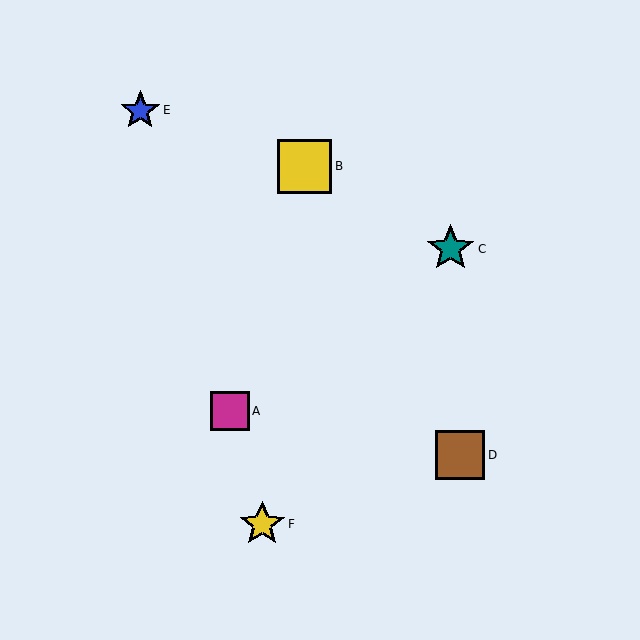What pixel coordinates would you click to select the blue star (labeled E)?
Click at (140, 110) to select the blue star E.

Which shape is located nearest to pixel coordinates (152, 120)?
The blue star (labeled E) at (140, 110) is nearest to that location.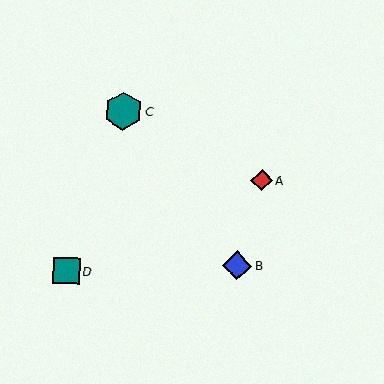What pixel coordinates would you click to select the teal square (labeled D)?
Click at (67, 271) to select the teal square D.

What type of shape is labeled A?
Shape A is a red diamond.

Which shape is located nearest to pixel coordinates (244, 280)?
The blue diamond (labeled B) at (237, 266) is nearest to that location.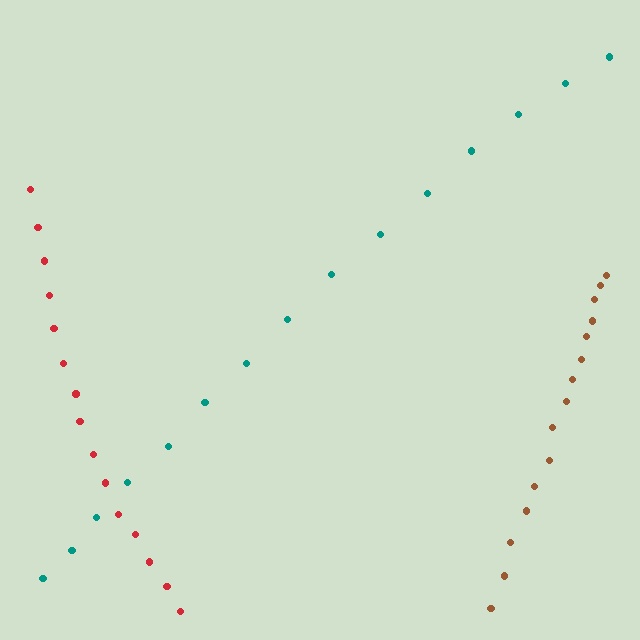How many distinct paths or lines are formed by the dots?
There are 3 distinct paths.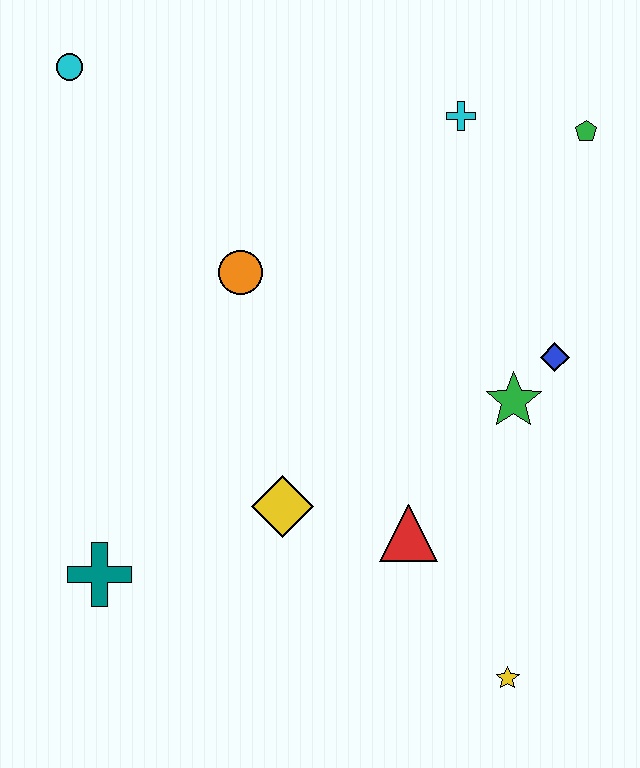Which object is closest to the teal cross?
The yellow diamond is closest to the teal cross.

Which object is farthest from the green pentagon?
The teal cross is farthest from the green pentagon.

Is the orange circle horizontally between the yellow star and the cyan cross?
No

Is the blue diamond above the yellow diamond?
Yes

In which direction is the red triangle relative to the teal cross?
The red triangle is to the right of the teal cross.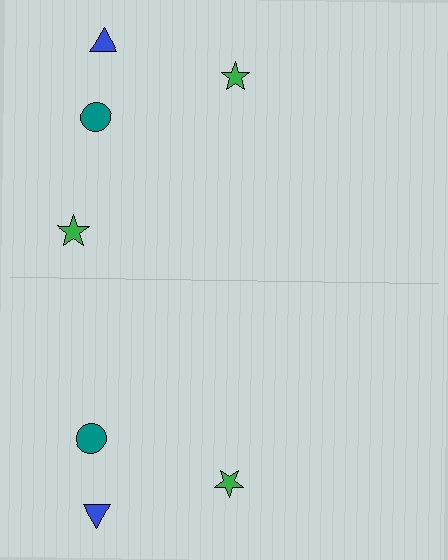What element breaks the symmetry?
A green star is missing from the bottom side.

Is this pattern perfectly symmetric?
No, the pattern is not perfectly symmetric. A green star is missing from the bottom side.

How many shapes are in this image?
There are 7 shapes in this image.